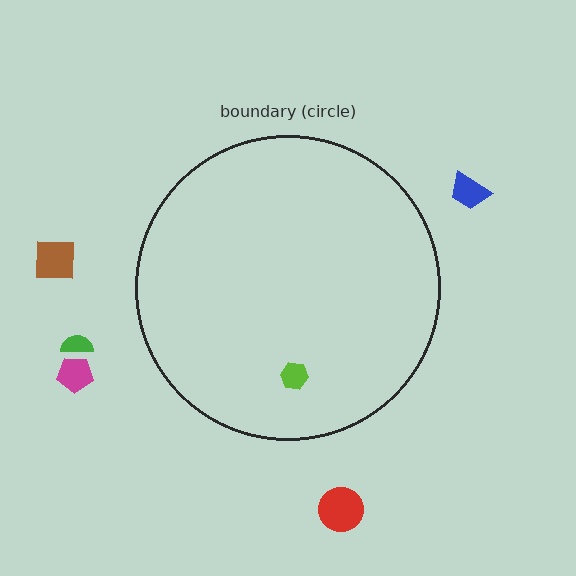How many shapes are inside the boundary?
1 inside, 5 outside.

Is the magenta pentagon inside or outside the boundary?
Outside.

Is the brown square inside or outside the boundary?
Outside.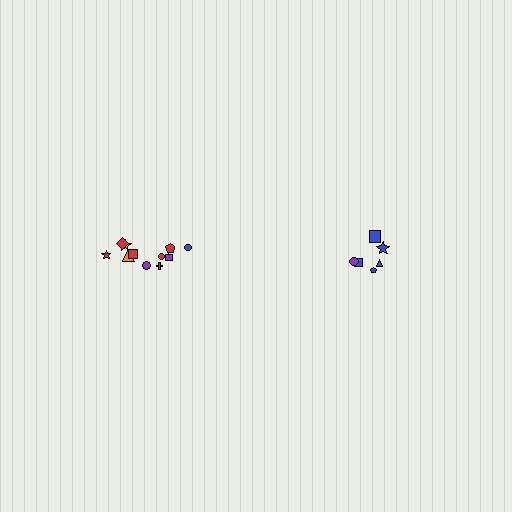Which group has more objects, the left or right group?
The left group.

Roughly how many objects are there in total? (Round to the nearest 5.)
Roughly 20 objects in total.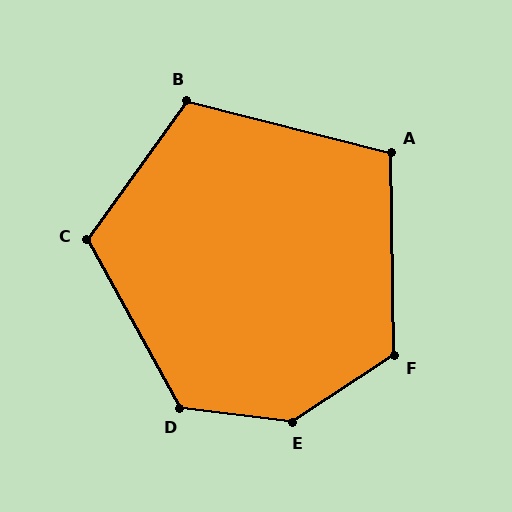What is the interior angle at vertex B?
Approximately 112 degrees (obtuse).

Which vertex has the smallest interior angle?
A, at approximately 105 degrees.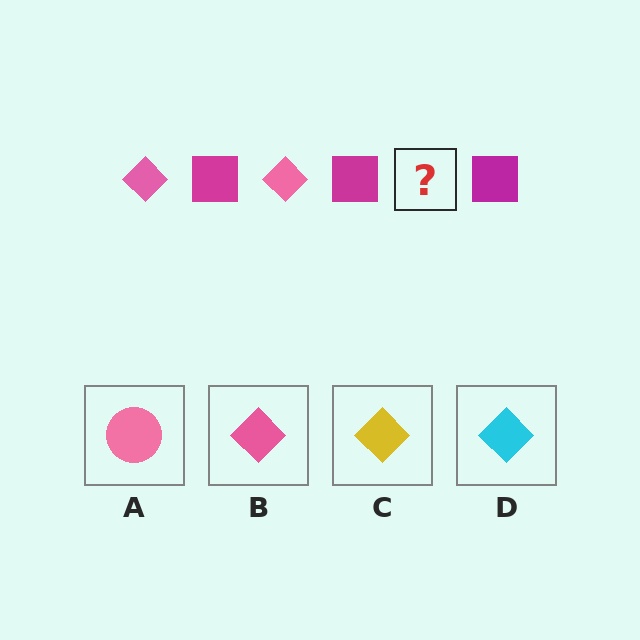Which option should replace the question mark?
Option B.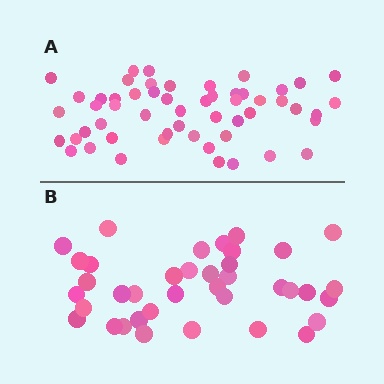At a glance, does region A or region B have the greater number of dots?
Region A (the top region) has more dots.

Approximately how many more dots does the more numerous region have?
Region A has approximately 15 more dots than region B.